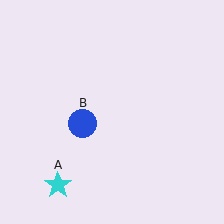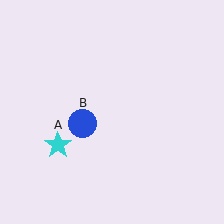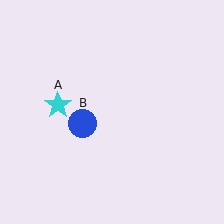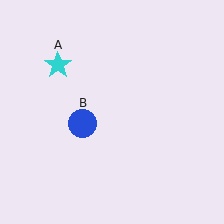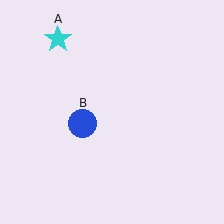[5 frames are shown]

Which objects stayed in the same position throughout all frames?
Blue circle (object B) remained stationary.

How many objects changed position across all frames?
1 object changed position: cyan star (object A).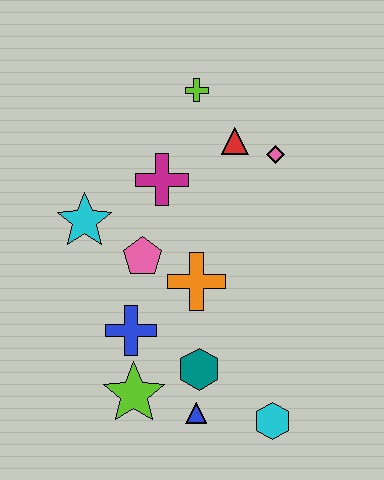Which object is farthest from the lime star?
The lime cross is farthest from the lime star.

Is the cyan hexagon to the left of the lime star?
No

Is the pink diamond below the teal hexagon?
No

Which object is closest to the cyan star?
The pink pentagon is closest to the cyan star.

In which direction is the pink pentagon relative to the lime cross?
The pink pentagon is below the lime cross.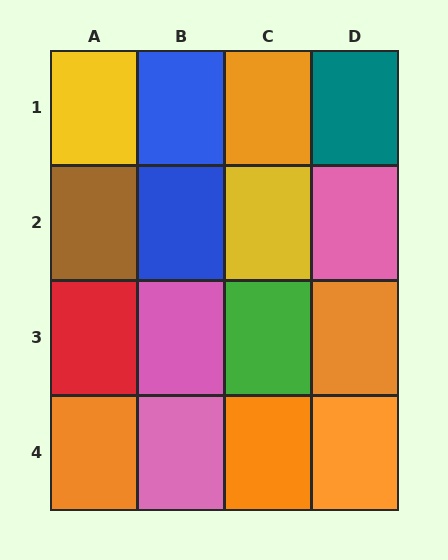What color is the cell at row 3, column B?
Pink.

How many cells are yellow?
2 cells are yellow.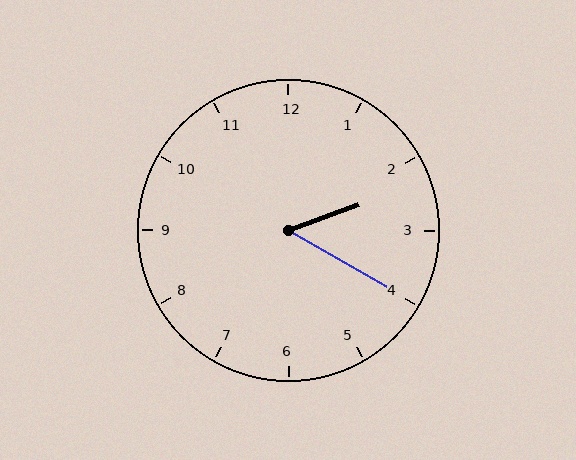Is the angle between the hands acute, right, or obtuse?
It is acute.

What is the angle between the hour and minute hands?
Approximately 50 degrees.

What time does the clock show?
2:20.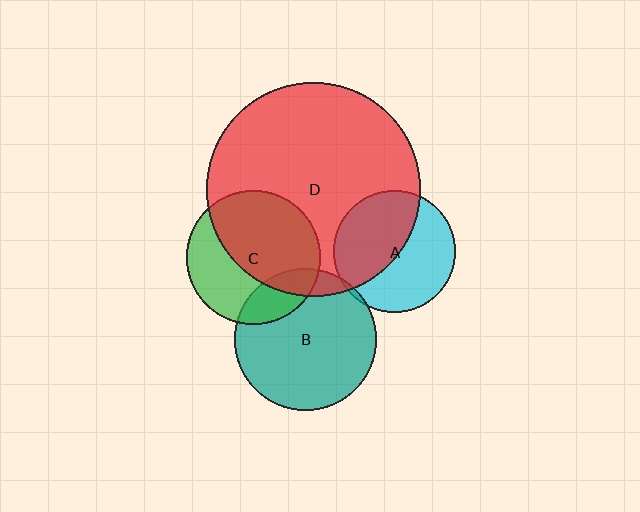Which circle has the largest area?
Circle D (red).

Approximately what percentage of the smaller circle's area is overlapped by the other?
Approximately 10%.